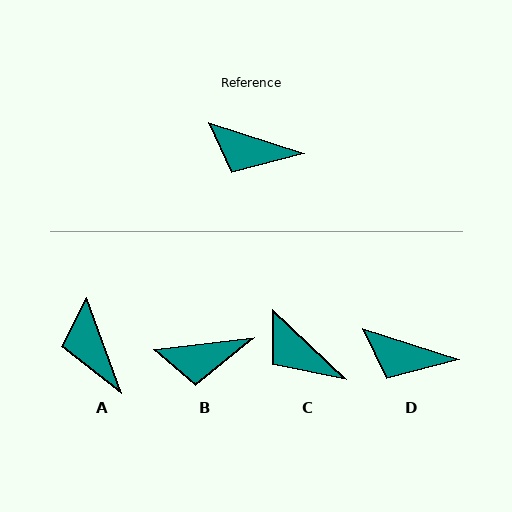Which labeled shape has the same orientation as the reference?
D.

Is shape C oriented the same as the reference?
No, it is off by about 26 degrees.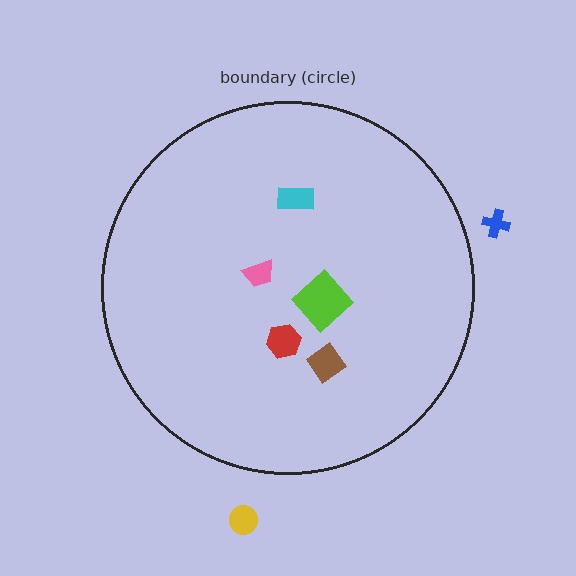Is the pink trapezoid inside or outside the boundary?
Inside.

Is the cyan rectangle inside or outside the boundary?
Inside.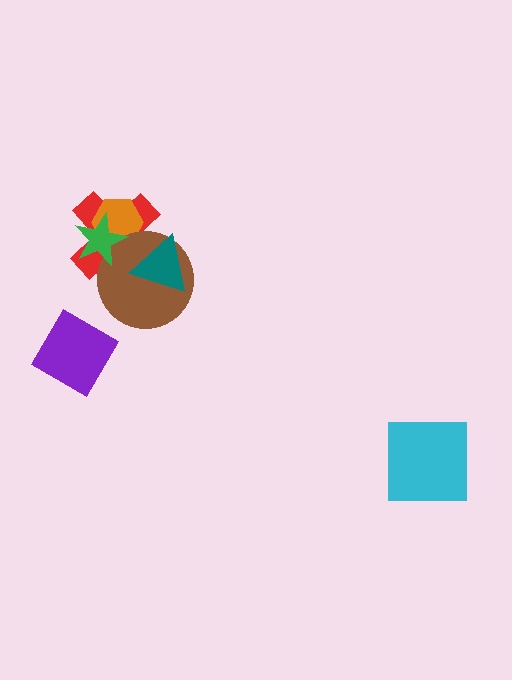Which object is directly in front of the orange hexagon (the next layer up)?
The brown circle is directly in front of the orange hexagon.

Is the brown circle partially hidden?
Yes, it is partially covered by another shape.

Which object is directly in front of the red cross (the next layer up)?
The orange hexagon is directly in front of the red cross.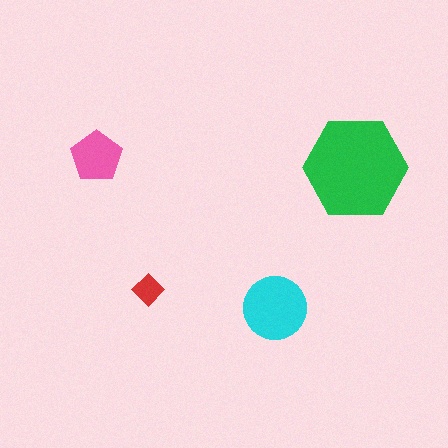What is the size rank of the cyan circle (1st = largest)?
2nd.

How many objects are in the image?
There are 4 objects in the image.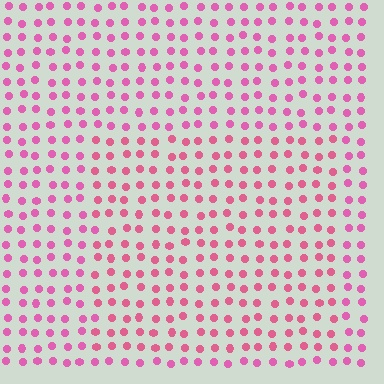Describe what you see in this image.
The image is filled with small pink elements in a uniform arrangement. A rectangle-shaped region is visible where the elements are tinted to a slightly different hue, forming a subtle color boundary.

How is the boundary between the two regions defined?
The boundary is defined purely by a slight shift in hue (about 16 degrees). Spacing, size, and orientation are identical on both sides.